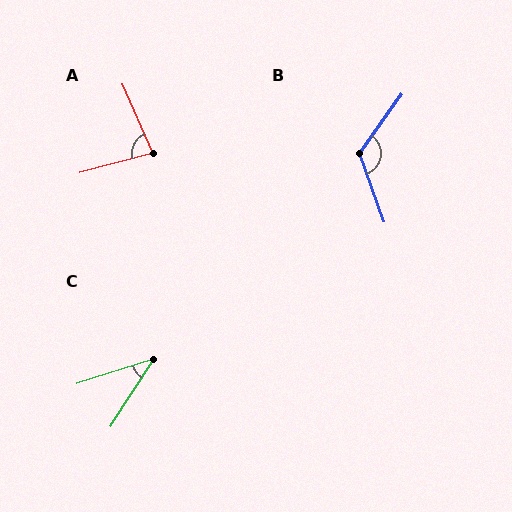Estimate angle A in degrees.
Approximately 81 degrees.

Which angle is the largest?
B, at approximately 125 degrees.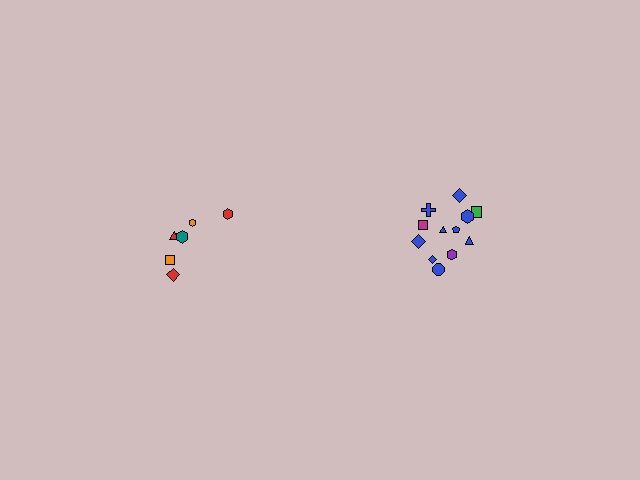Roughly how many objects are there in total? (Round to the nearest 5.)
Roughly 20 objects in total.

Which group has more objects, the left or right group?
The right group.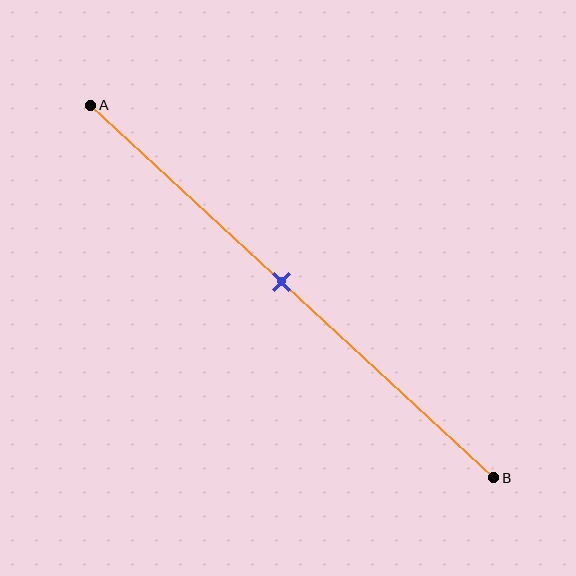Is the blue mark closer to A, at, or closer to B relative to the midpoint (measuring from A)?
The blue mark is approximately at the midpoint of segment AB.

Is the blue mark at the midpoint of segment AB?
Yes, the mark is approximately at the midpoint.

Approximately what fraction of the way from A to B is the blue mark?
The blue mark is approximately 45% of the way from A to B.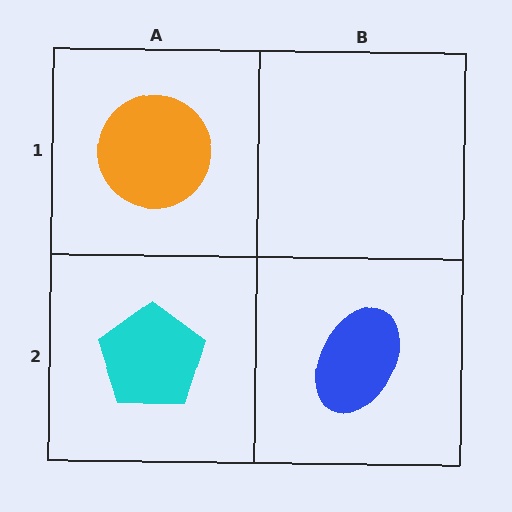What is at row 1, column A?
An orange circle.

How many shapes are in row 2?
2 shapes.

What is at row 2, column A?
A cyan pentagon.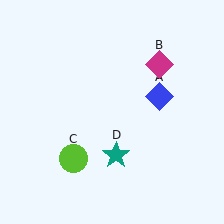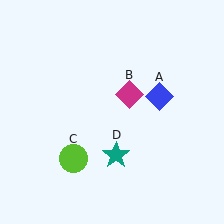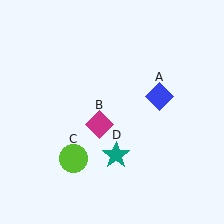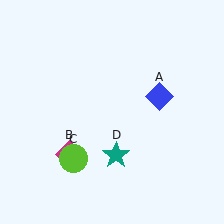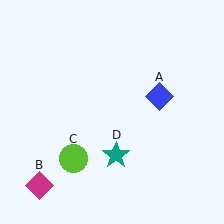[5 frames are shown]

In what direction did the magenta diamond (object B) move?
The magenta diamond (object B) moved down and to the left.